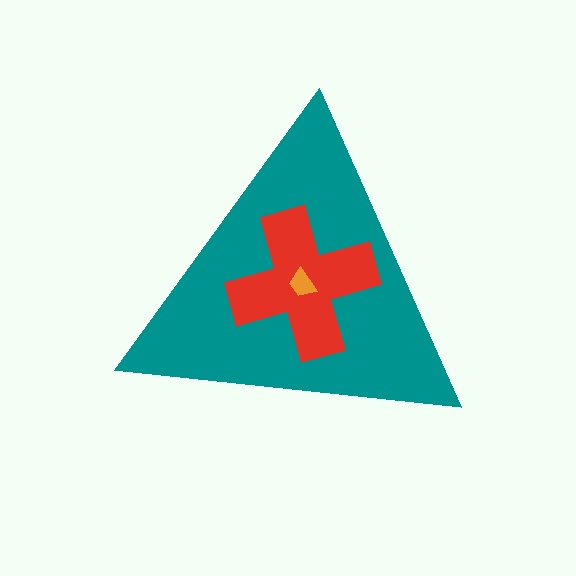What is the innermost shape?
The orange trapezoid.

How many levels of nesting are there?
3.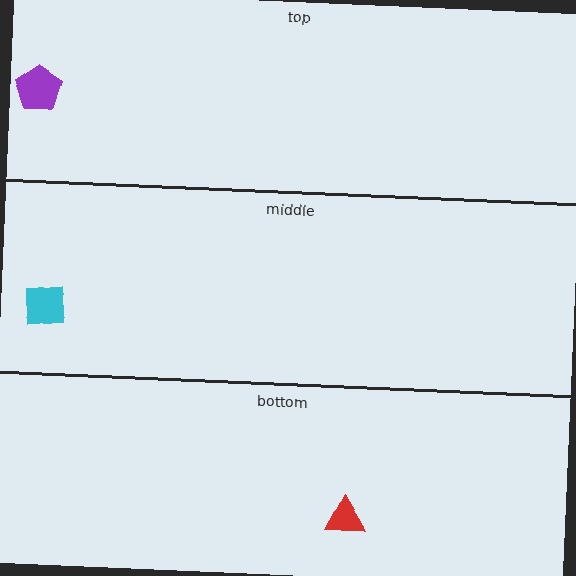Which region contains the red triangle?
The bottom region.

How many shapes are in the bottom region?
1.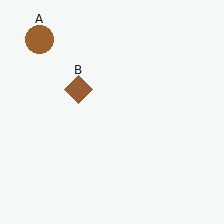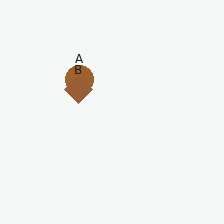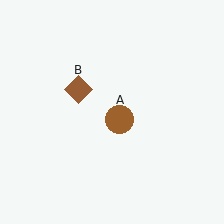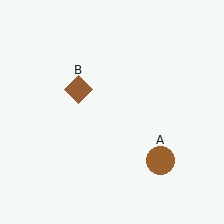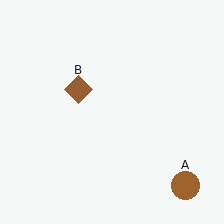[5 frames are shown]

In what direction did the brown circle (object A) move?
The brown circle (object A) moved down and to the right.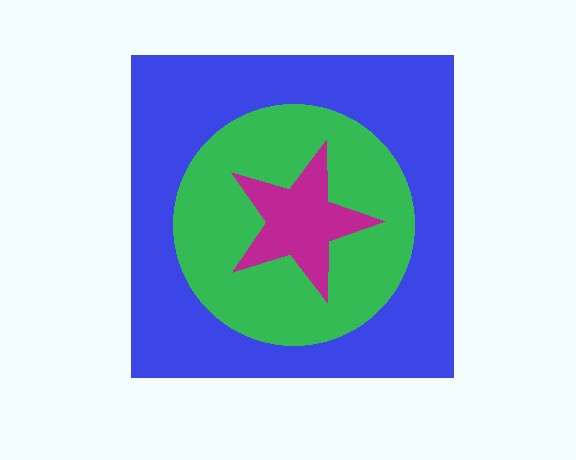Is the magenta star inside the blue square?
Yes.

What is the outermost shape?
The blue square.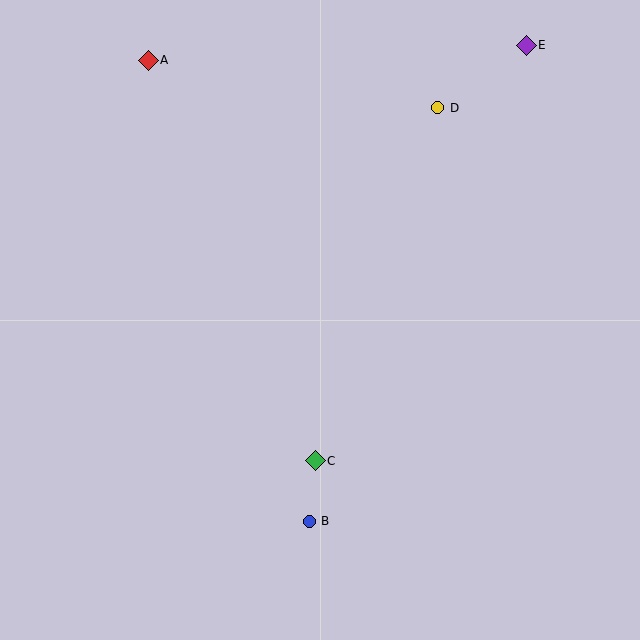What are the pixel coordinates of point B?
Point B is at (309, 521).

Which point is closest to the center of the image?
Point C at (315, 461) is closest to the center.